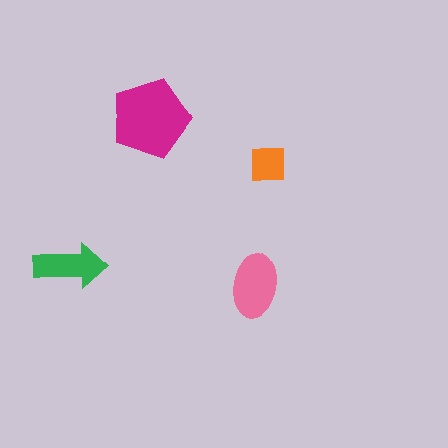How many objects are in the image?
There are 4 objects in the image.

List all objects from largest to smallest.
The magenta pentagon, the pink ellipse, the green arrow, the orange square.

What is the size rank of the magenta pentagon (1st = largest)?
1st.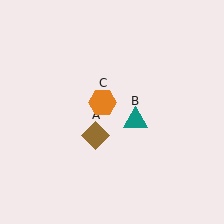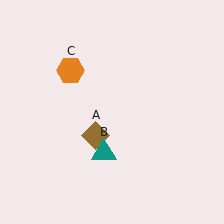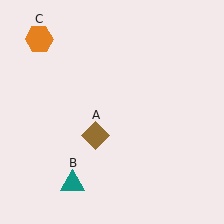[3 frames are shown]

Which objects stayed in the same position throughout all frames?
Brown diamond (object A) remained stationary.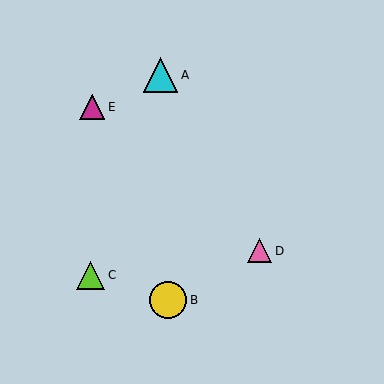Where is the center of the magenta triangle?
The center of the magenta triangle is at (92, 107).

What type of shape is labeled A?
Shape A is a cyan triangle.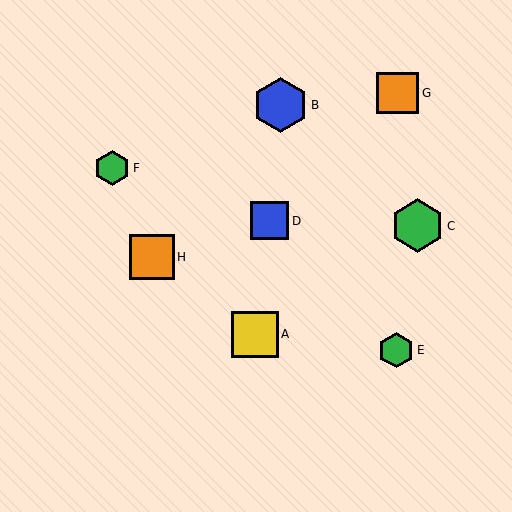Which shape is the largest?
The blue hexagon (labeled B) is the largest.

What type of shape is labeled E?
Shape E is a green hexagon.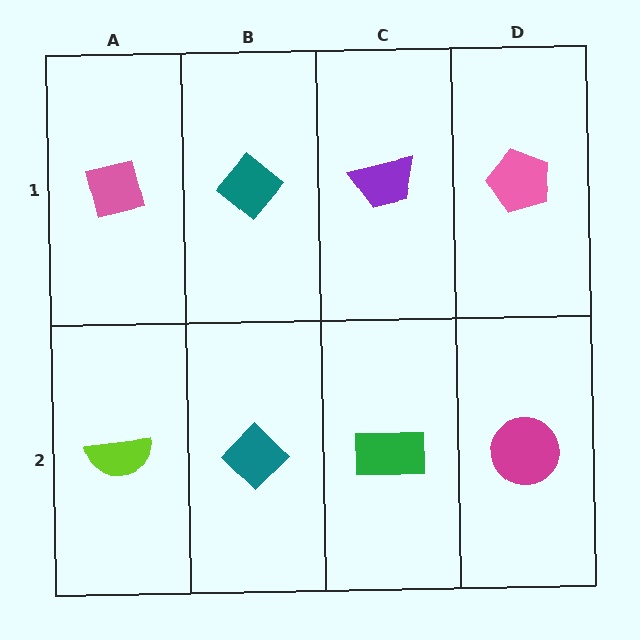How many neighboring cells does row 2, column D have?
2.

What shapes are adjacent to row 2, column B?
A teal diamond (row 1, column B), a lime semicircle (row 2, column A), a green rectangle (row 2, column C).